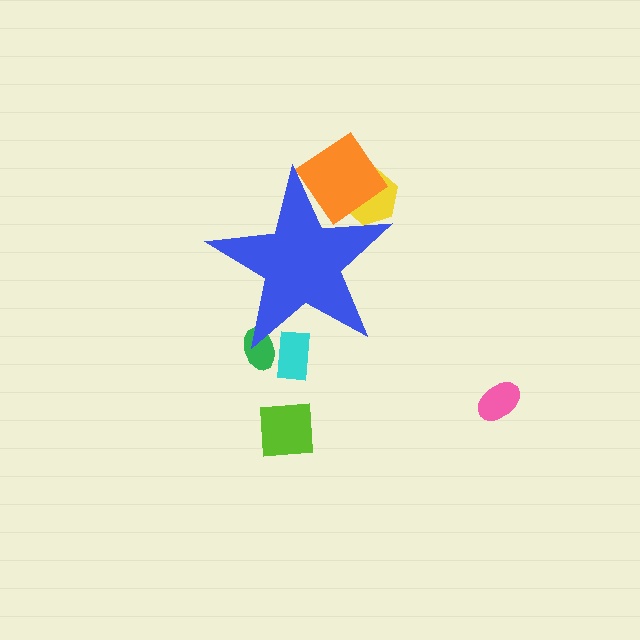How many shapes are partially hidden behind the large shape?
4 shapes are partially hidden.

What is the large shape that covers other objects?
A blue star.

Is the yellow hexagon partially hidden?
Yes, the yellow hexagon is partially hidden behind the blue star.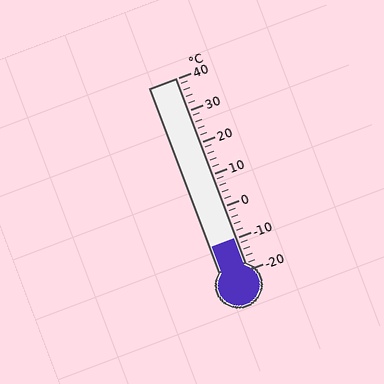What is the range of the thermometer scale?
The thermometer scale ranges from -20°C to 40°C.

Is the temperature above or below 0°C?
The temperature is below 0°C.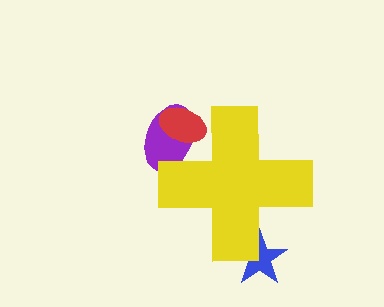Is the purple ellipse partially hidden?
Yes, the purple ellipse is partially hidden behind the yellow cross.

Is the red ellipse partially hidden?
Yes, the red ellipse is partially hidden behind the yellow cross.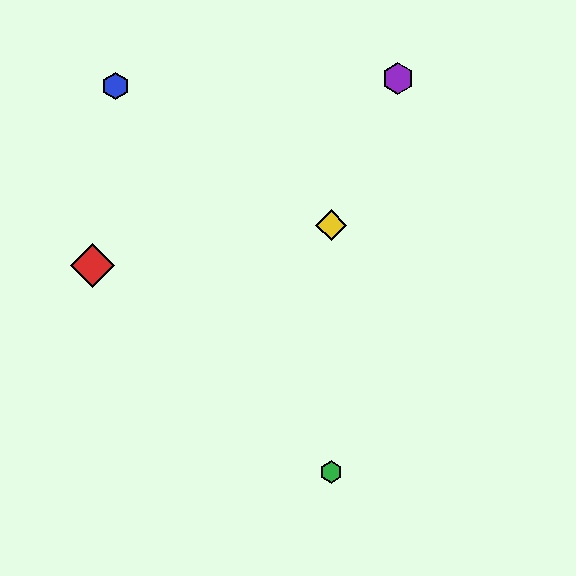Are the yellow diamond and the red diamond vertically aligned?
No, the yellow diamond is at x≈331 and the red diamond is at x≈92.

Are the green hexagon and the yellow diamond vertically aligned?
Yes, both are at x≈331.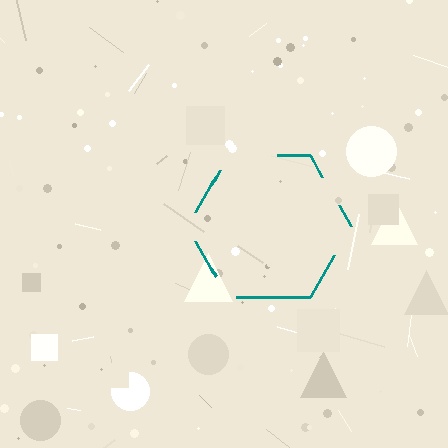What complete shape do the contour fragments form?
The contour fragments form a hexagon.